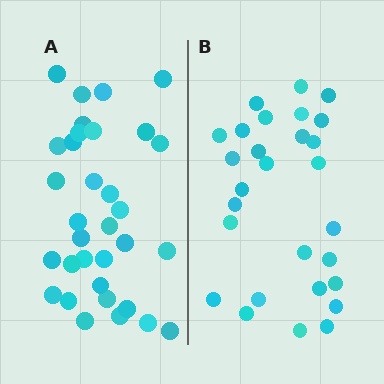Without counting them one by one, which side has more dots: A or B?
Region A (the left region) has more dots.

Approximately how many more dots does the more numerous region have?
Region A has about 5 more dots than region B.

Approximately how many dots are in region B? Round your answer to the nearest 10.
About 30 dots. (The exact count is 28, which rounds to 30.)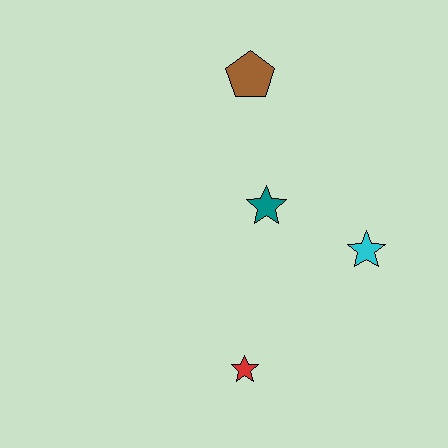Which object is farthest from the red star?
The brown pentagon is farthest from the red star.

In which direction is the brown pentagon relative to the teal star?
The brown pentagon is above the teal star.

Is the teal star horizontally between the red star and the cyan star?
Yes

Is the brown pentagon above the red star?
Yes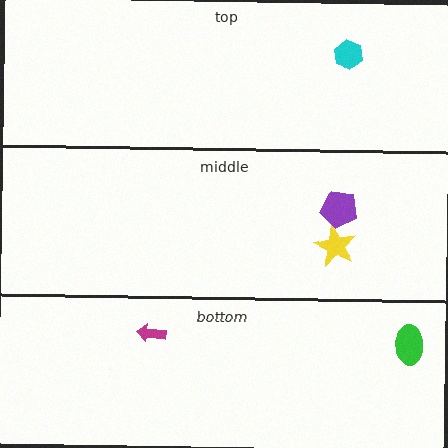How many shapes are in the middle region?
2.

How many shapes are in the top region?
1.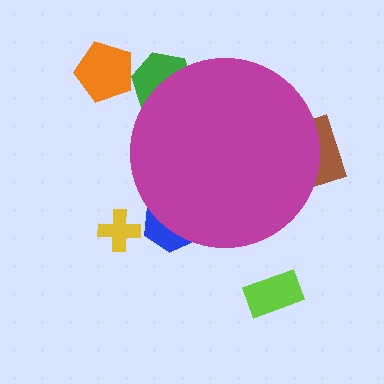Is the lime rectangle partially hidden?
No, the lime rectangle is fully visible.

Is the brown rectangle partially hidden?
Yes, the brown rectangle is partially hidden behind the magenta circle.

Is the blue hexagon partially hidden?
Yes, the blue hexagon is partially hidden behind the magenta circle.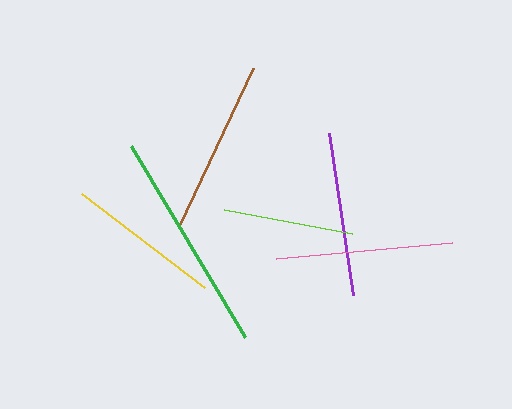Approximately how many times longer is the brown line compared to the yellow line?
The brown line is approximately 1.1 times the length of the yellow line.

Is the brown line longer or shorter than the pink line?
The pink line is longer than the brown line.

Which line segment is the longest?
The green line is the longest at approximately 222 pixels.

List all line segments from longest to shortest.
From longest to shortest: green, pink, brown, purple, yellow, lime.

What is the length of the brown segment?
The brown segment is approximately 175 pixels long.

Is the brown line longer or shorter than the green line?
The green line is longer than the brown line.